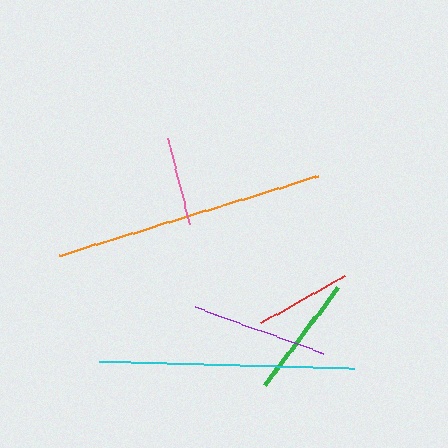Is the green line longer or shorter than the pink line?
The green line is longer than the pink line.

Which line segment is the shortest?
The pink line is the shortest at approximately 89 pixels.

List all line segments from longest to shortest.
From longest to shortest: orange, cyan, purple, green, red, pink.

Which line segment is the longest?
The orange line is the longest at approximately 271 pixels.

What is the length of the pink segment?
The pink segment is approximately 89 pixels long.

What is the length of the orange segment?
The orange segment is approximately 271 pixels long.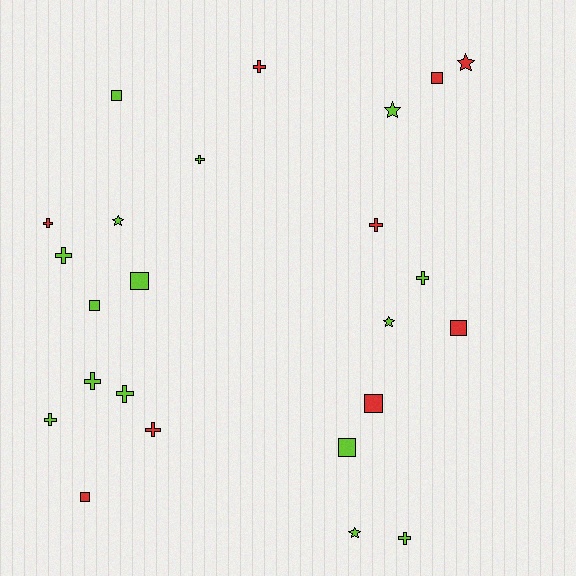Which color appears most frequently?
Lime, with 15 objects.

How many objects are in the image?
There are 24 objects.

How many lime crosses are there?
There are 7 lime crosses.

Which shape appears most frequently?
Cross, with 11 objects.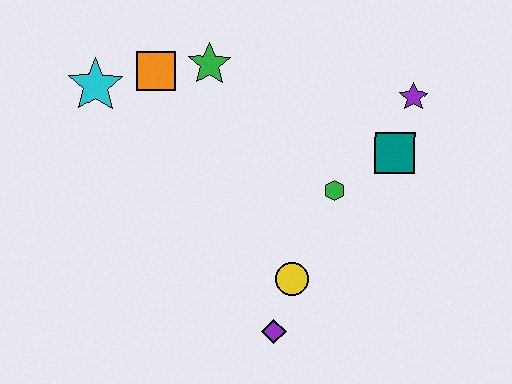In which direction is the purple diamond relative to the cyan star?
The purple diamond is below the cyan star.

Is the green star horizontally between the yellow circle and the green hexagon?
No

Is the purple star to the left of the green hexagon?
No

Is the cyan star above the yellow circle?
Yes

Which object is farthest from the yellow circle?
The cyan star is farthest from the yellow circle.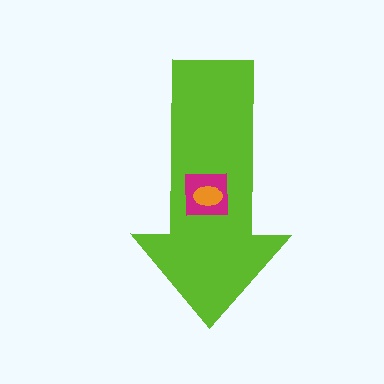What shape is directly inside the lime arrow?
The magenta square.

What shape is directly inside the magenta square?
The orange ellipse.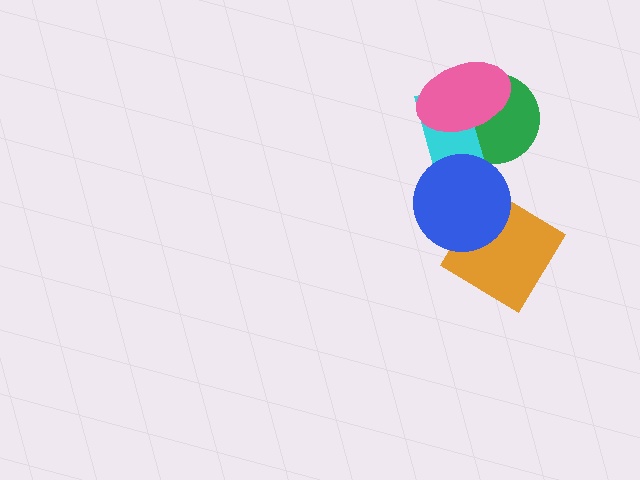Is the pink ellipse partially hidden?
No, no other shape covers it.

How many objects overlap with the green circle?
2 objects overlap with the green circle.